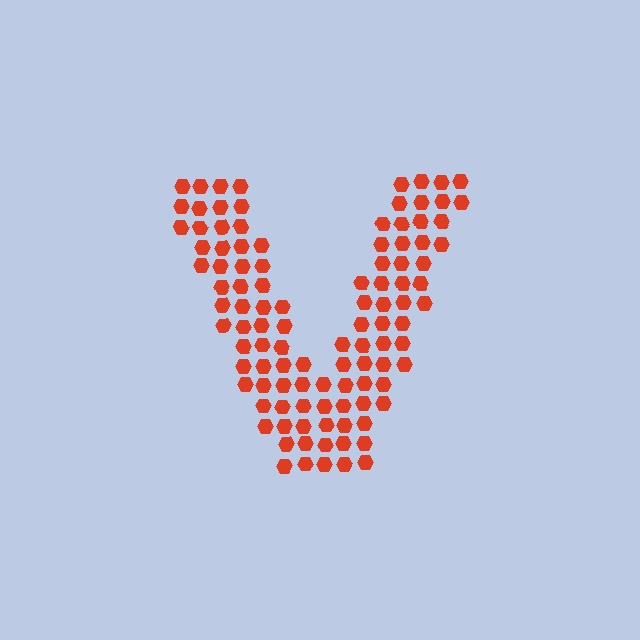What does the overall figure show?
The overall figure shows the letter V.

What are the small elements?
The small elements are hexagons.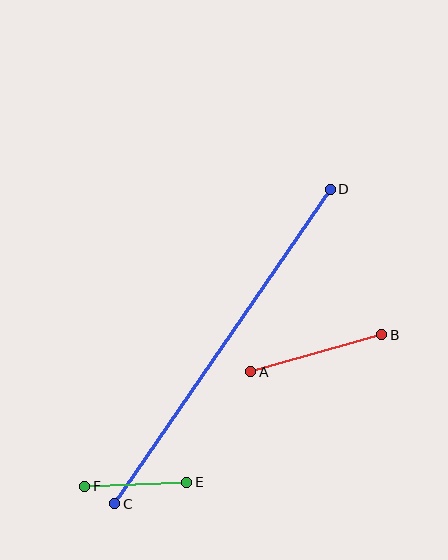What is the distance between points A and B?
The distance is approximately 136 pixels.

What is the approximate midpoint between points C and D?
The midpoint is at approximately (222, 347) pixels.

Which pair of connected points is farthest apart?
Points C and D are farthest apart.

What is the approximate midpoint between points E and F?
The midpoint is at approximately (136, 484) pixels.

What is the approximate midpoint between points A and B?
The midpoint is at approximately (316, 353) pixels.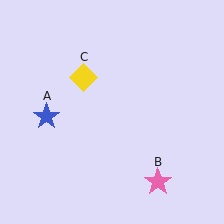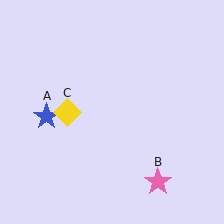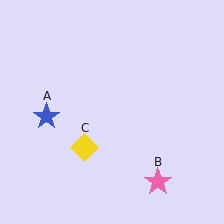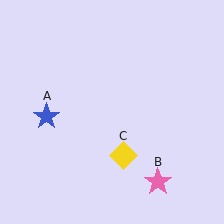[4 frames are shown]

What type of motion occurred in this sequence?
The yellow diamond (object C) rotated counterclockwise around the center of the scene.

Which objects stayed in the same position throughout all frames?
Blue star (object A) and pink star (object B) remained stationary.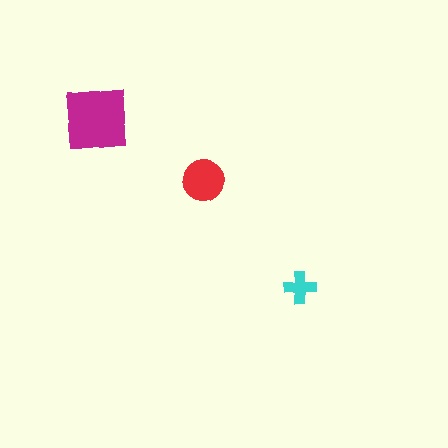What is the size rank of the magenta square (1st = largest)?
1st.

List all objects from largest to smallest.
The magenta square, the red circle, the cyan cross.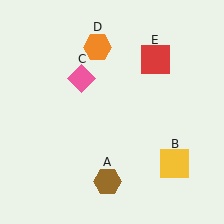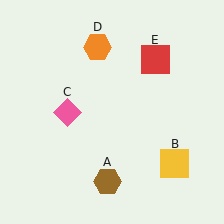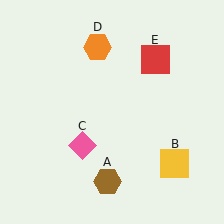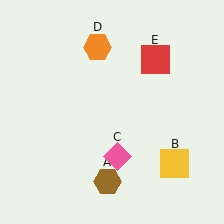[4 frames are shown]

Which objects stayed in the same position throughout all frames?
Brown hexagon (object A) and yellow square (object B) and orange hexagon (object D) and red square (object E) remained stationary.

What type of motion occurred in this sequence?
The pink diamond (object C) rotated counterclockwise around the center of the scene.